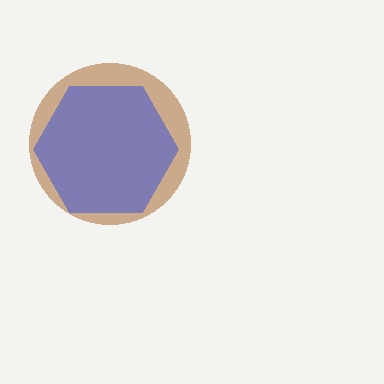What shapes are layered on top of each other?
The layered shapes are: a brown circle, a blue hexagon.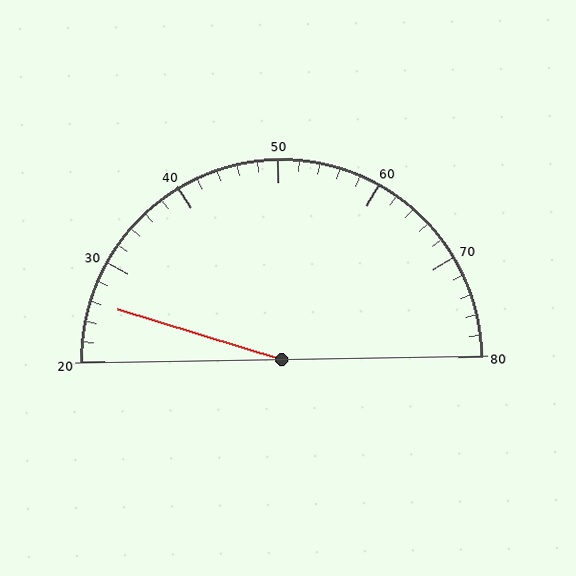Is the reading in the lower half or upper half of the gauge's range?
The reading is in the lower half of the range (20 to 80).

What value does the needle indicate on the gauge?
The needle indicates approximately 26.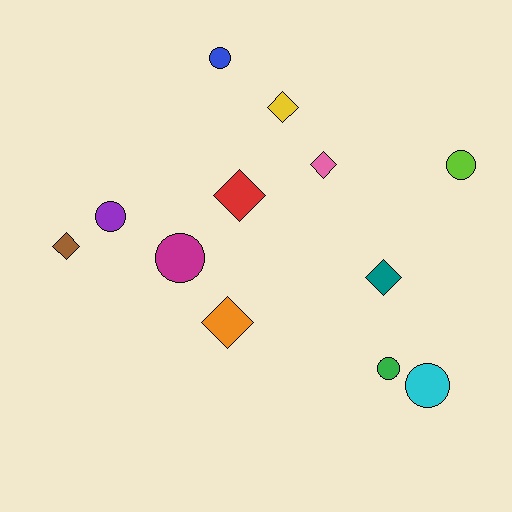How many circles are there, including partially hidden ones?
There are 6 circles.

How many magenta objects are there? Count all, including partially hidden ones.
There is 1 magenta object.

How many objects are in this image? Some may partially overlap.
There are 12 objects.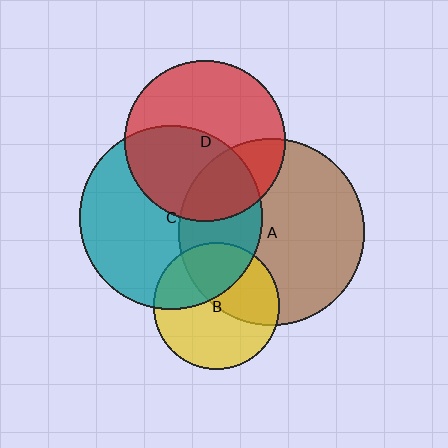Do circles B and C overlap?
Yes.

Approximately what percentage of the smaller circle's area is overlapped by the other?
Approximately 35%.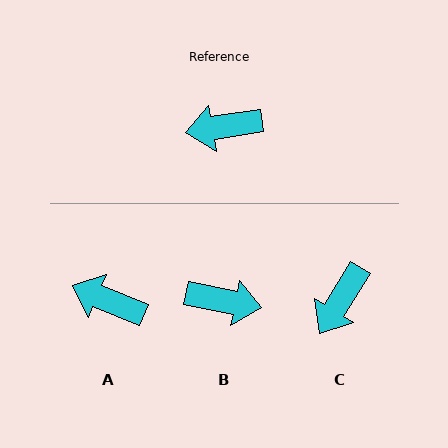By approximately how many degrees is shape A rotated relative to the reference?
Approximately 31 degrees clockwise.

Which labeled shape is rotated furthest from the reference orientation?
B, about 160 degrees away.